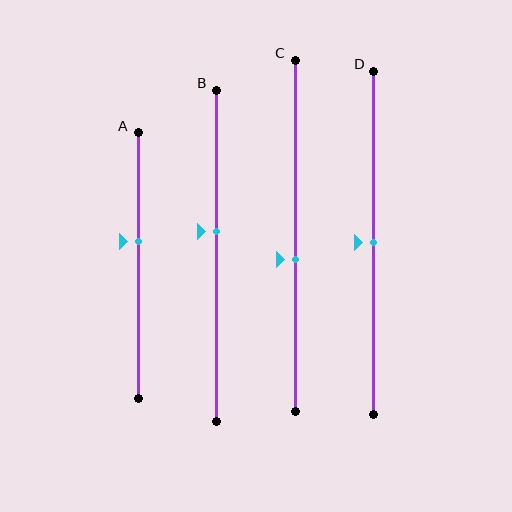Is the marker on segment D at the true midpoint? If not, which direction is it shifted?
Yes, the marker on segment D is at the true midpoint.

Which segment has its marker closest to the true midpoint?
Segment D has its marker closest to the true midpoint.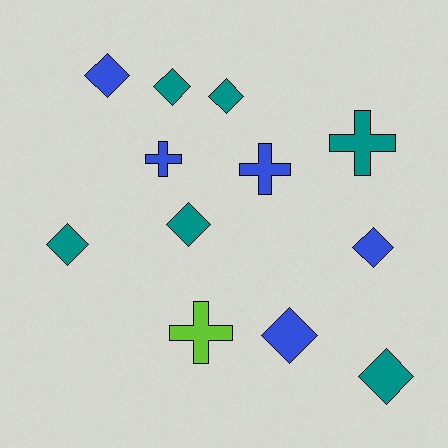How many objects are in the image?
There are 12 objects.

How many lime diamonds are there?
There are no lime diamonds.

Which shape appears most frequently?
Diamond, with 8 objects.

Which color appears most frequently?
Teal, with 6 objects.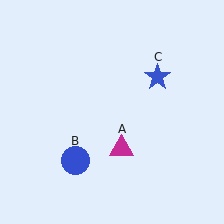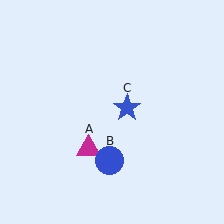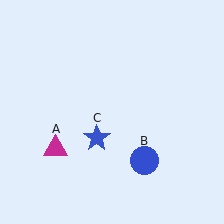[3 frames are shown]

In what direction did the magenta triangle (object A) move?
The magenta triangle (object A) moved left.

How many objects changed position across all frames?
3 objects changed position: magenta triangle (object A), blue circle (object B), blue star (object C).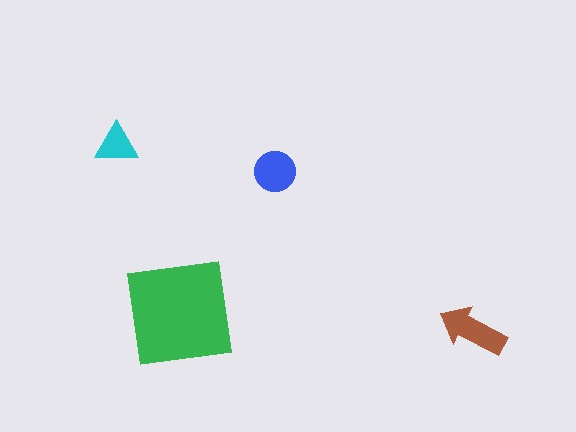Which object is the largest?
The green square.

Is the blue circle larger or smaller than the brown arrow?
Smaller.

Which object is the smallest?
The cyan triangle.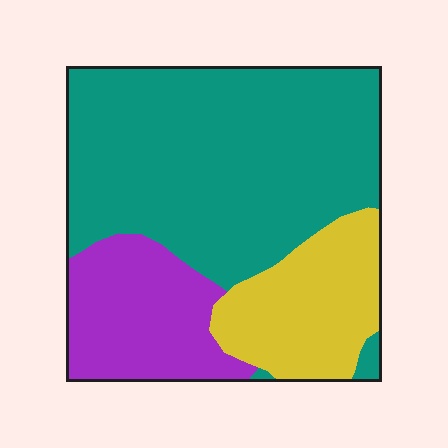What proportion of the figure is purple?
Purple covers roughly 20% of the figure.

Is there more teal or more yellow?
Teal.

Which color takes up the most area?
Teal, at roughly 60%.